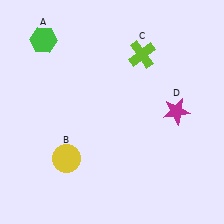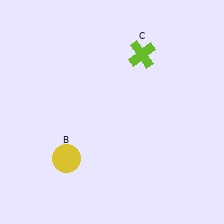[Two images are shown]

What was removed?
The magenta star (D), the green hexagon (A) were removed in Image 2.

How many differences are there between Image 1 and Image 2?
There are 2 differences between the two images.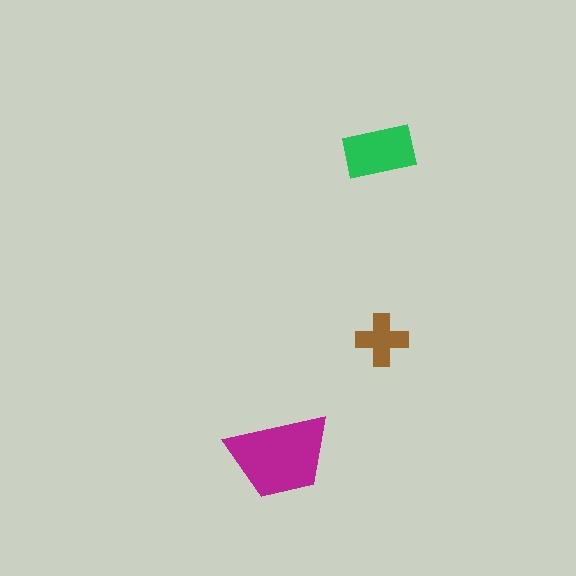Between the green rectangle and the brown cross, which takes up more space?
The green rectangle.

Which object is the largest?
The magenta trapezoid.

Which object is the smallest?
The brown cross.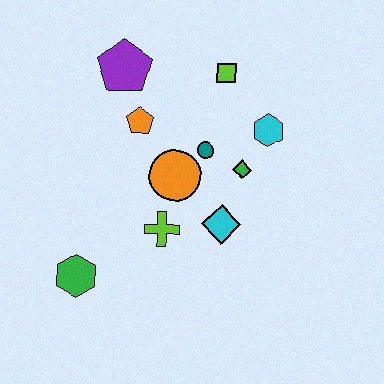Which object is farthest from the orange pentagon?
The green hexagon is farthest from the orange pentagon.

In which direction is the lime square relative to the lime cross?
The lime square is above the lime cross.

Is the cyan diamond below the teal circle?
Yes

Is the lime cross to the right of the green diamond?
No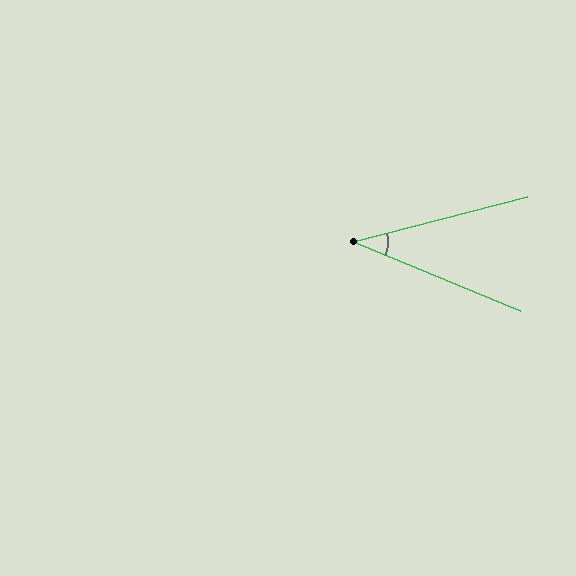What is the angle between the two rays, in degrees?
Approximately 37 degrees.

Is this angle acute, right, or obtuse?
It is acute.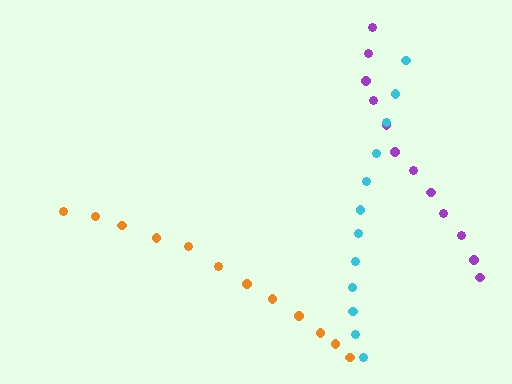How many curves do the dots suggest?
There are 3 distinct paths.